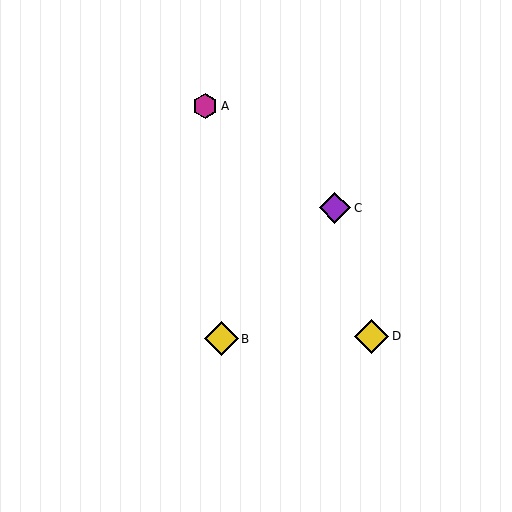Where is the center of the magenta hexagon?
The center of the magenta hexagon is at (205, 106).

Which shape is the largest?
The yellow diamond (labeled D) is the largest.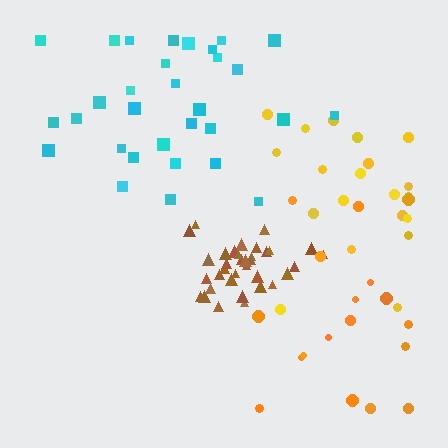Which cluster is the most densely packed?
Brown.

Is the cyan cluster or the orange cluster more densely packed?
Cyan.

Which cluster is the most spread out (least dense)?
Orange.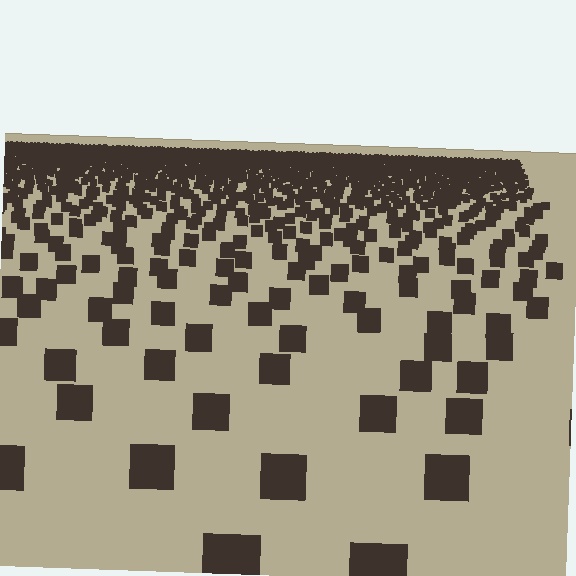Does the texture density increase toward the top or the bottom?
Density increases toward the top.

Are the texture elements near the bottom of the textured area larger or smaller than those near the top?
Larger. Near the bottom, elements are closer to the viewer and appear at a bigger on-screen size.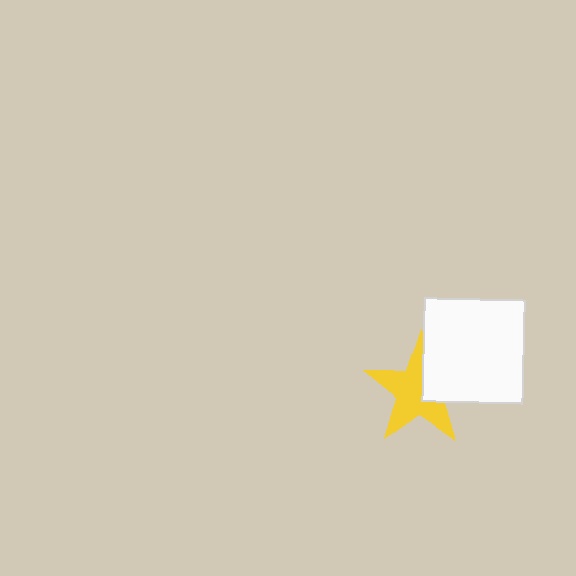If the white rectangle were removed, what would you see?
You would see the complete yellow star.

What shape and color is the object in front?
The object in front is a white rectangle.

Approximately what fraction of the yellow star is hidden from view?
Roughly 34% of the yellow star is hidden behind the white rectangle.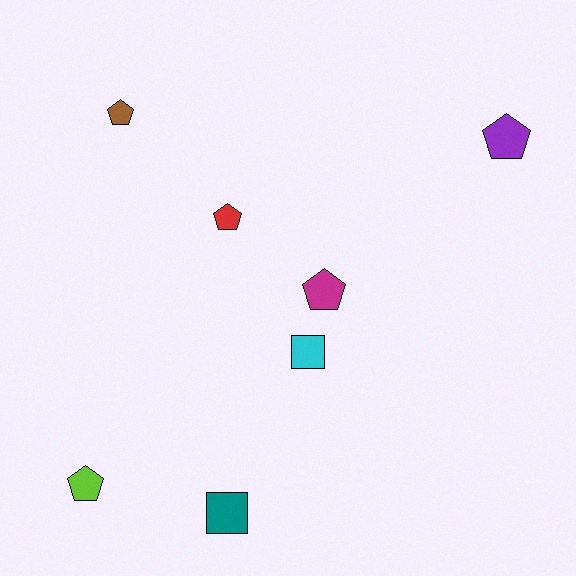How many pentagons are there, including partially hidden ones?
There are 5 pentagons.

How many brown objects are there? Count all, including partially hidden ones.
There is 1 brown object.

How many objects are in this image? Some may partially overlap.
There are 7 objects.